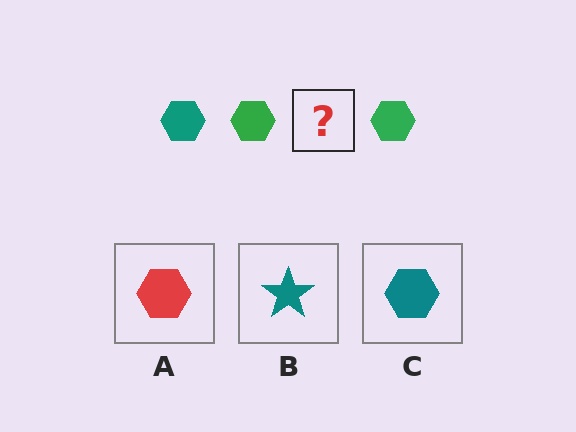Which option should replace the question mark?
Option C.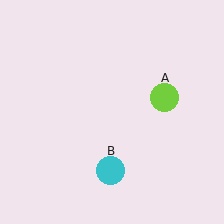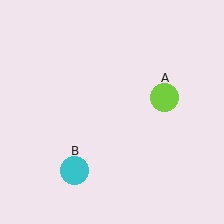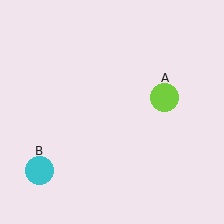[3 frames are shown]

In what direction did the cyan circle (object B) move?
The cyan circle (object B) moved left.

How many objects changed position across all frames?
1 object changed position: cyan circle (object B).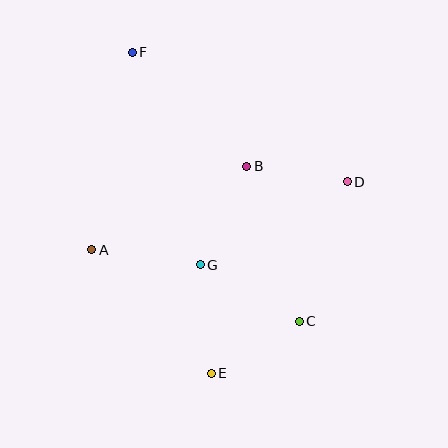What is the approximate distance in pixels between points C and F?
The distance between C and F is approximately 316 pixels.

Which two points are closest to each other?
Points B and D are closest to each other.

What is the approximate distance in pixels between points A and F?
The distance between A and F is approximately 201 pixels.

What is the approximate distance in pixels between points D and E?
The distance between D and E is approximately 235 pixels.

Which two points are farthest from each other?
Points E and F are farthest from each other.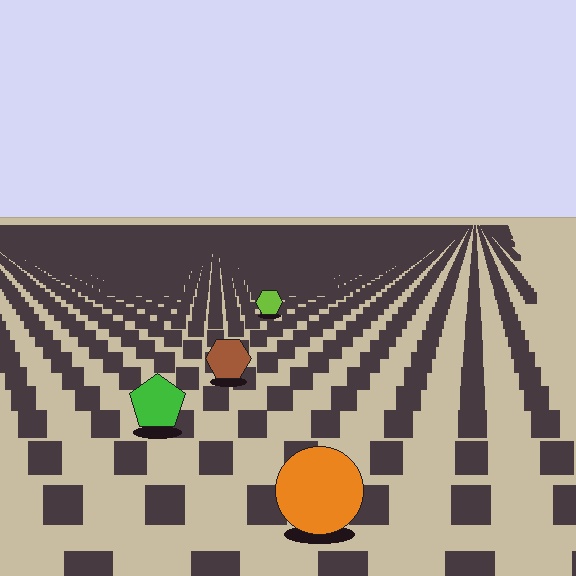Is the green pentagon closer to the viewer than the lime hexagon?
Yes. The green pentagon is closer — you can tell from the texture gradient: the ground texture is coarser near it.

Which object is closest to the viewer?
The orange circle is closest. The texture marks near it are larger and more spread out.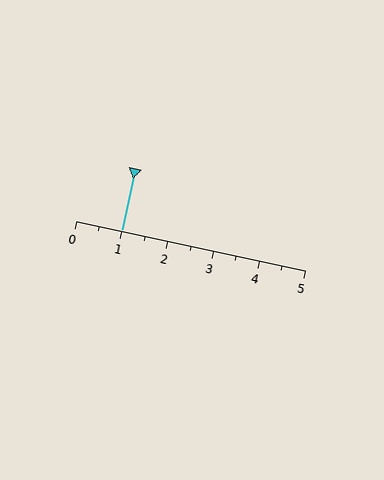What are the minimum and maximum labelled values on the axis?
The axis runs from 0 to 5.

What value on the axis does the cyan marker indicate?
The marker indicates approximately 1.